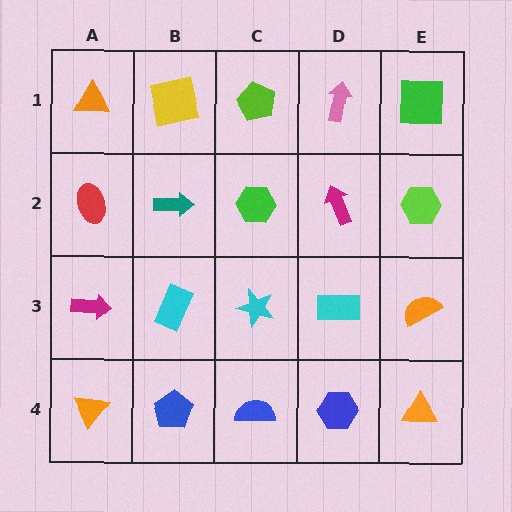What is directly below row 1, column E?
A lime hexagon.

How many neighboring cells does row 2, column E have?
3.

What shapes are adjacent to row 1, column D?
A magenta arrow (row 2, column D), a lime pentagon (row 1, column C), a green square (row 1, column E).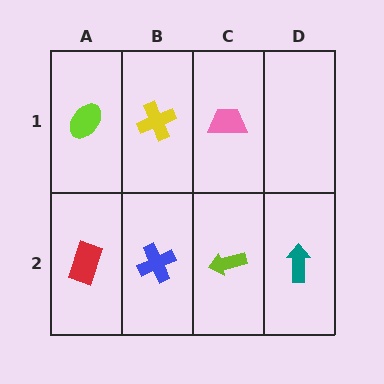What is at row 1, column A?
A lime ellipse.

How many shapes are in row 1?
3 shapes.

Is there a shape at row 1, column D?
No, that cell is empty.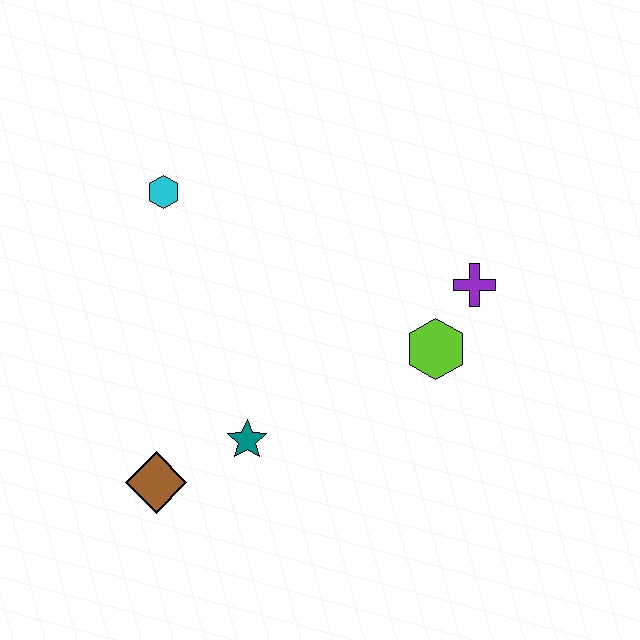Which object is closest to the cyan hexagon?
The teal star is closest to the cyan hexagon.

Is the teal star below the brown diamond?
No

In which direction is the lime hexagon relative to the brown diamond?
The lime hexagon is to the right of the brown diamond.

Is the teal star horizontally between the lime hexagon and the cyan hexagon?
Yes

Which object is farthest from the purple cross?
The brown diamond is farthest from the purple cross.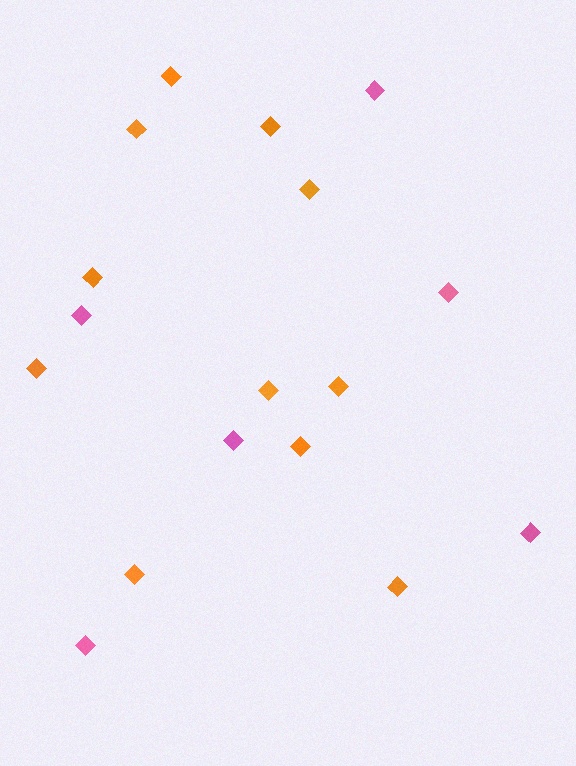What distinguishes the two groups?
There are 2 groups: one group of pink diamonds (6) and one group of orange diamonds (11).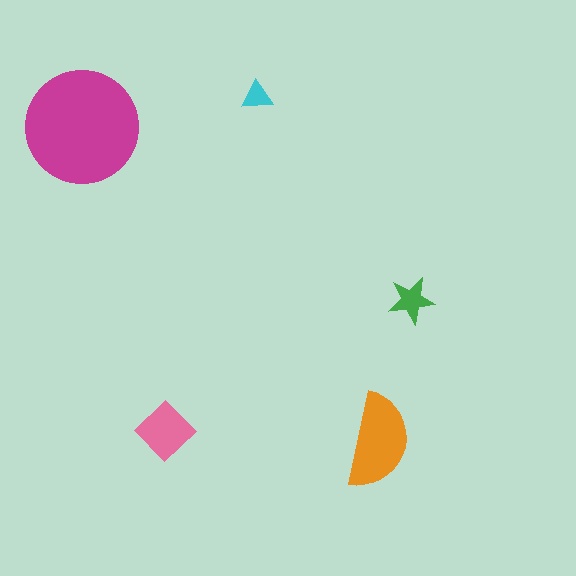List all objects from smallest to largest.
The cyan triangle, the green star, the pink diamond, the orange semicircle, the magenta circle.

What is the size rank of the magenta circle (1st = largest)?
1st.